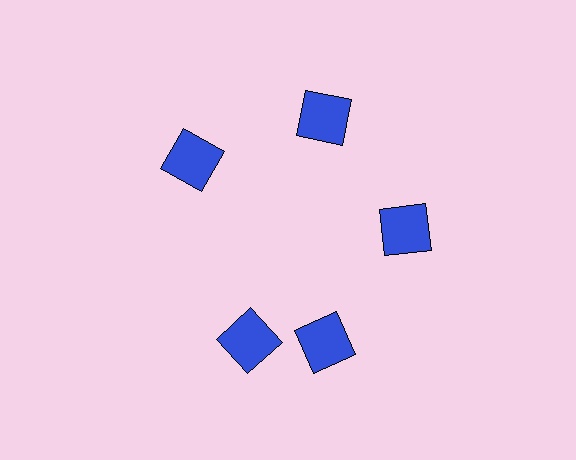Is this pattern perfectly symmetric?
No. The 5 blue squares are arranged in a ring, but one element near the 8 o'clock position is rotated out of alignment along the ring, breaking the 5-fold rotational symmetry.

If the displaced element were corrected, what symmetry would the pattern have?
It would have 5-fold rotational symmetry — the pattern would map onto itself every 72 degrees.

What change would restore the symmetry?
The symmetry would be restored by rotating it back into even spacing with its neighbors so that all 5 squares sit at equal angles and equal distance from the center.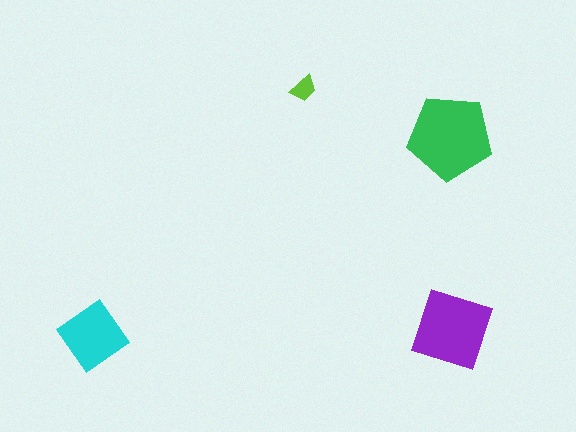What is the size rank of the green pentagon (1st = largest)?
1st.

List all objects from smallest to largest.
The lime trapezoid, the cyan diamond, the purple square, the green pentagon.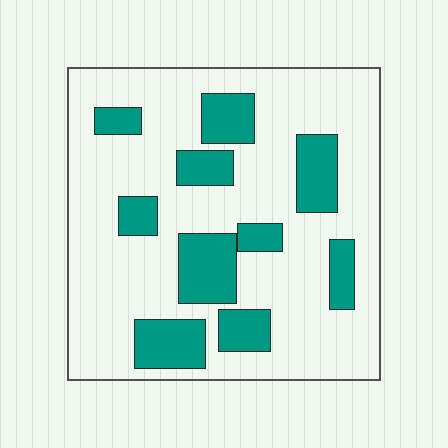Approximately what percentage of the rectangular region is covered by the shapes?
Approximately 25%.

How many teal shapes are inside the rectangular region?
10.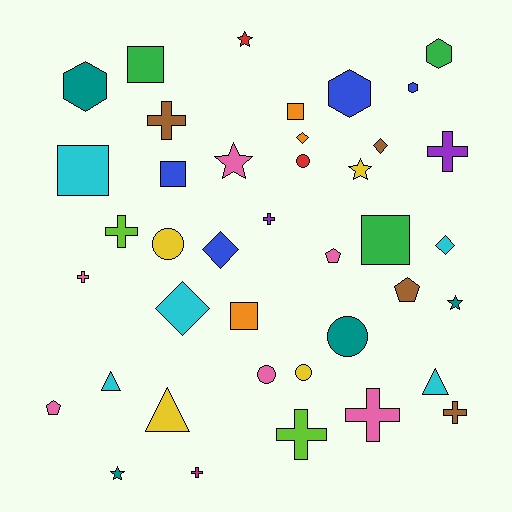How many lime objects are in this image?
There are 2 lime objects.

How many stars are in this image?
There are 5 stars.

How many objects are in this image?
There are 40 objects.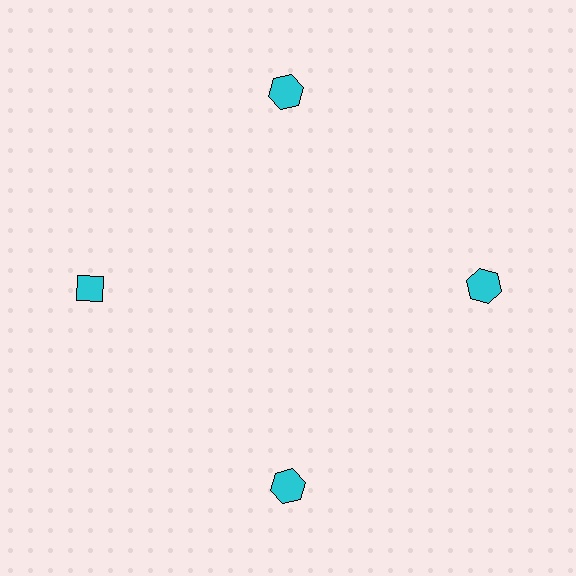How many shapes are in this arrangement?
There are 4 shapes arranged in a ring pattern.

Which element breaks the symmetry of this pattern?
The cyan diamond at roughly the 9 o'clock position breaks the symmetry. All other shapes are cyan hexagons.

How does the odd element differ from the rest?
It has a different shape: diamond instead of hexagon.